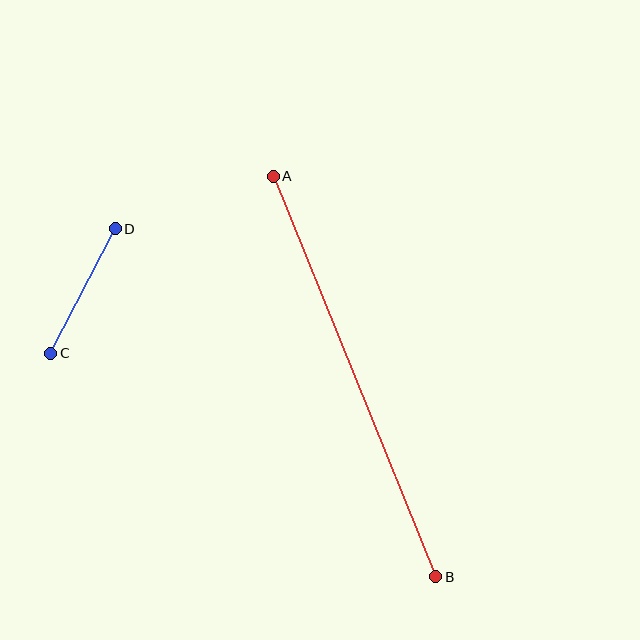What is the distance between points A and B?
The distance is approximately 433 pixels.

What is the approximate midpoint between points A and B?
The midpoint is at approximately (355, 376) pixels.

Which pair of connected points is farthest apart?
Points A and B are farthest apart.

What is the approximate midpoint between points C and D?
The midpoint is at approximately (83, 291) pixels.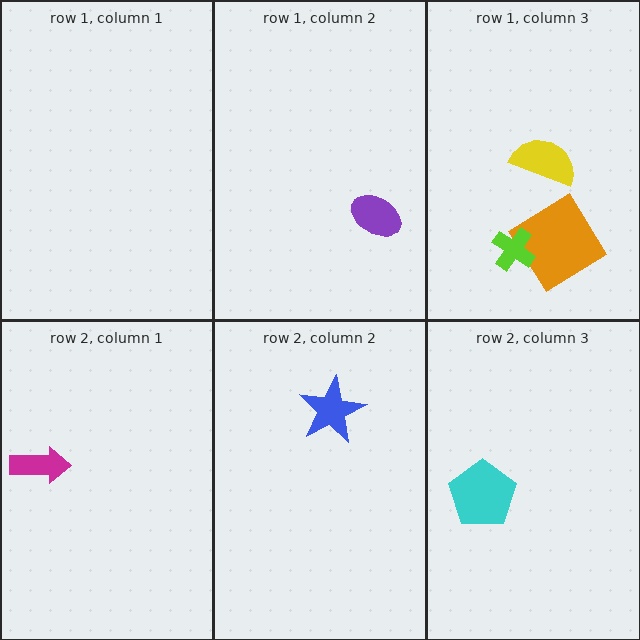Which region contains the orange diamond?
The row 1, column 3 region.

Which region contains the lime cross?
The row 1, column 3 region.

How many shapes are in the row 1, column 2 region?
1.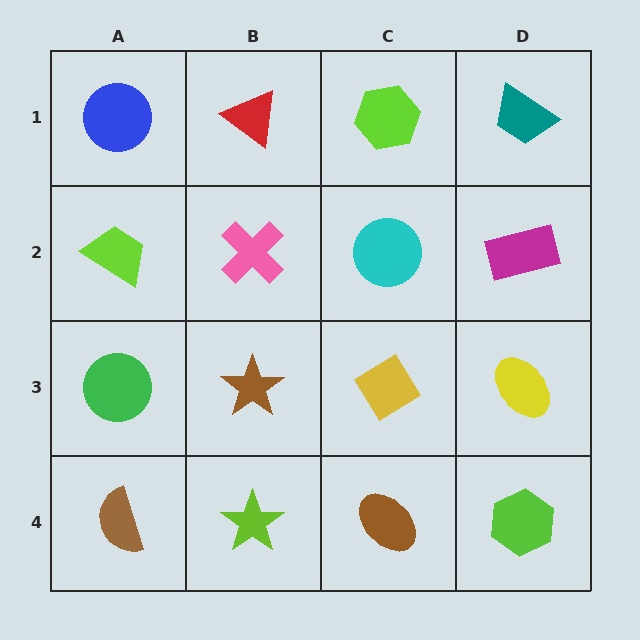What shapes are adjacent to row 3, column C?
A cyan circle (row 2, column C), a brown ellipse (row 4, column C), a brown star (row 3, column B), a yellow ellipse (row 3, column D).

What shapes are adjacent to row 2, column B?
A red triangle (row 1, column B), a brown star (row 3, column B), a lime trapezoid (row 2, column A), a cyan circle (row 2, column C).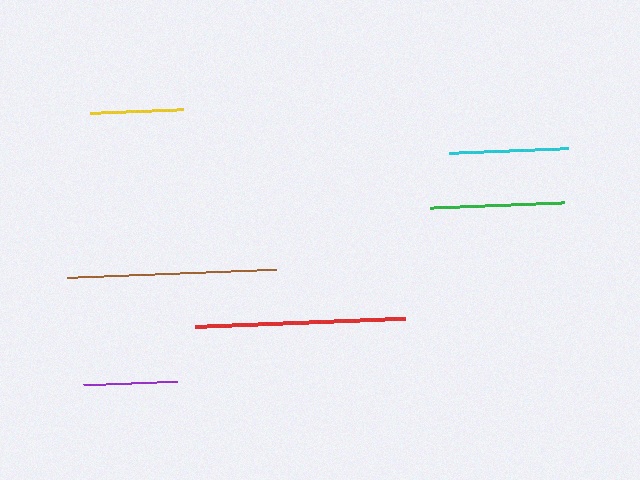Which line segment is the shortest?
The yellow line is the shortest at approximately 93 pixels.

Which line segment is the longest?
The red line is the longest at approximately 210 pixels.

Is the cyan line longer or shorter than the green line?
The green line is longer than the cyan line.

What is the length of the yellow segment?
The yellow segment is approximately 93 pixels long.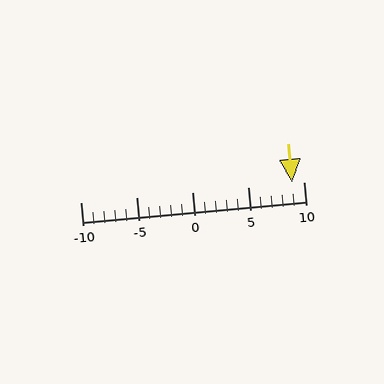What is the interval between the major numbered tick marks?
The major tick marks are spaced 5 units apart.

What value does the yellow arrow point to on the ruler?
The yellow arrow points to approximately 9.